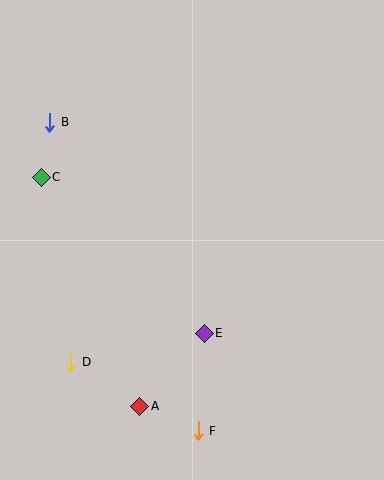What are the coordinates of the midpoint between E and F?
The midpoint between E and F is at (201, 382).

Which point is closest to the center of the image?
Point E at (204, 333) is closest to the center.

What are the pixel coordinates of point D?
Point D is at (71, 362).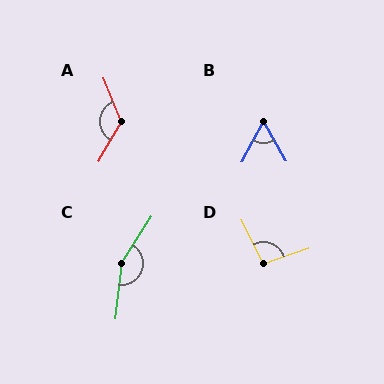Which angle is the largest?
C, at approximately 153 degrees.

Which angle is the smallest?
B, at approximately 57 degrees.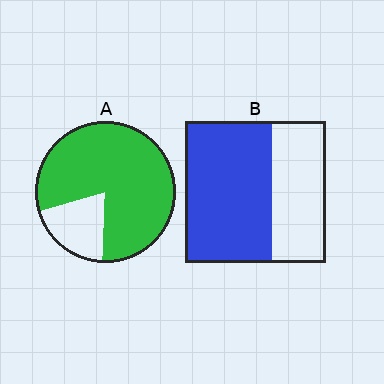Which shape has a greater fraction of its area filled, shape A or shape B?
Shape A.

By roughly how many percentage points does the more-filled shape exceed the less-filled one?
By roughly 20 percentage points (A over B).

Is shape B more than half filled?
Yes.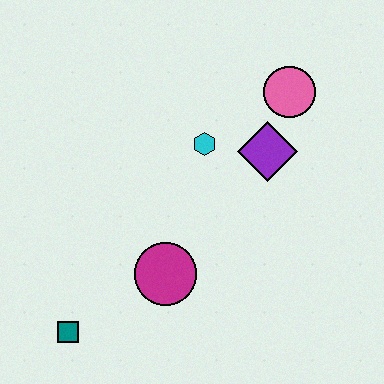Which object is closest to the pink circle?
The purple diamond is closest to the pink circle.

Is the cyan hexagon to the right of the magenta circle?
Yes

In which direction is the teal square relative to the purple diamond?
The teal square is to the left of the purple diamond.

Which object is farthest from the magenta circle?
The pink circle is farthest from the magenta circle.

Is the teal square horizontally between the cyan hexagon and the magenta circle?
No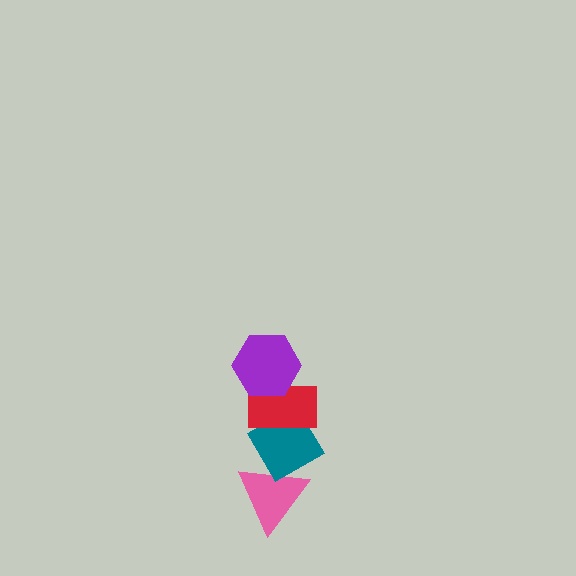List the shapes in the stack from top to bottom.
From top to bottom: the purple hexagon, the red rectangle, the teal diamond, the pink triangle.